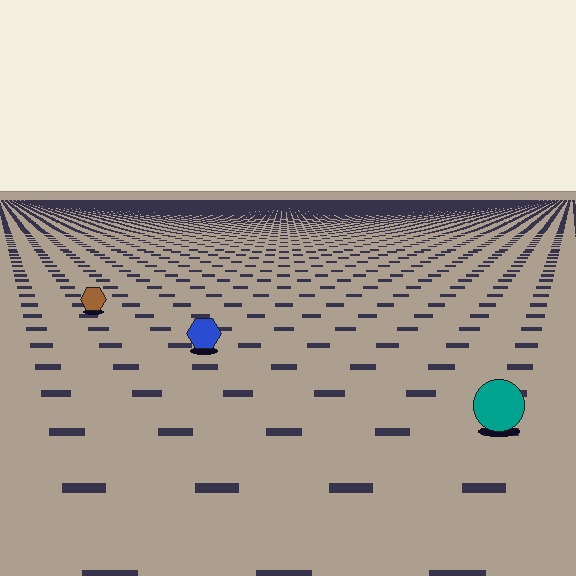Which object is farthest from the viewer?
The brown hexagon is farthest from the viewer. It appears smaller and the ground texture around it is denser.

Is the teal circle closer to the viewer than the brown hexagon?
Yes. The teal circle is closer — you can tell from the texture gradient: the ground texture is coarser near it.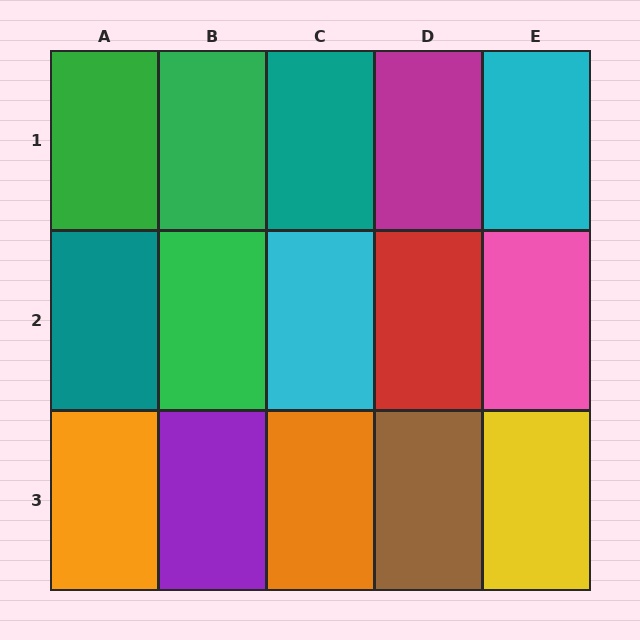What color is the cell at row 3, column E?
Yellow.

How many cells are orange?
2 cells are orange.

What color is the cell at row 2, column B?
Green.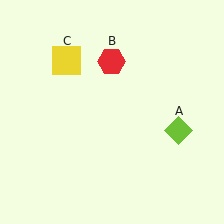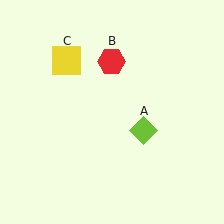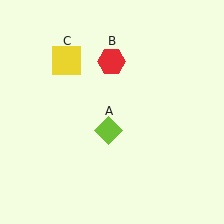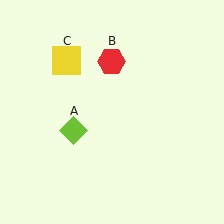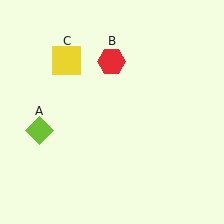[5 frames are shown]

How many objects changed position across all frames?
1 object changed position: lime diamond (object A).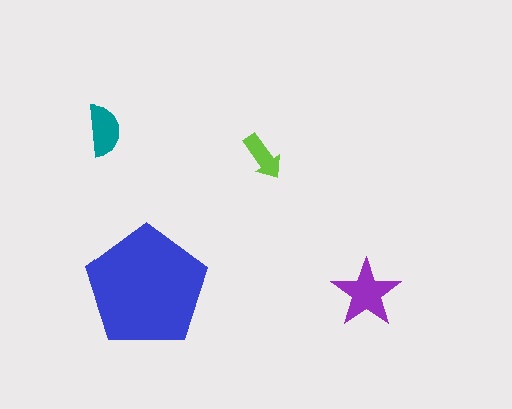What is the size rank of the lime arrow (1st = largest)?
4th.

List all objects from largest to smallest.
The blue pentagon, the purple star, the teal semicircle, the lime arrow.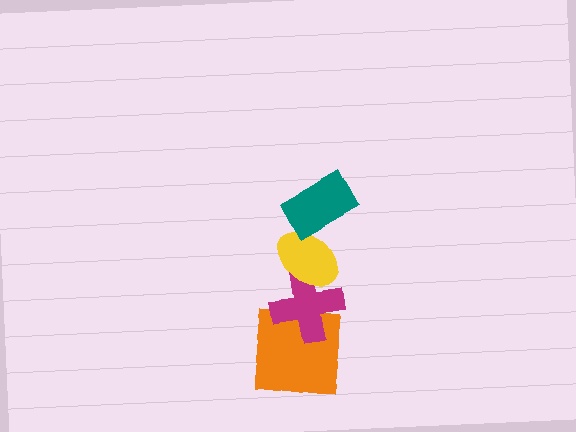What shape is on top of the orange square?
The magenta cross is on top of the orange square.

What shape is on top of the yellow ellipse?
The teal rectangle is on top of the yellow ellipse.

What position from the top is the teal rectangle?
The teal rectangle is 1st from the top.